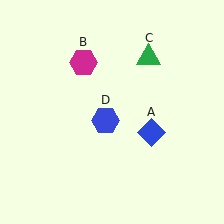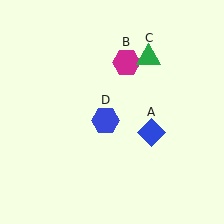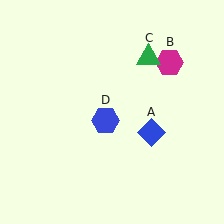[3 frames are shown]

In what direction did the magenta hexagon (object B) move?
The magenta hexagon (object B) moved right.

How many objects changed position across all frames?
1 object changed position: magenta hexagon (object B).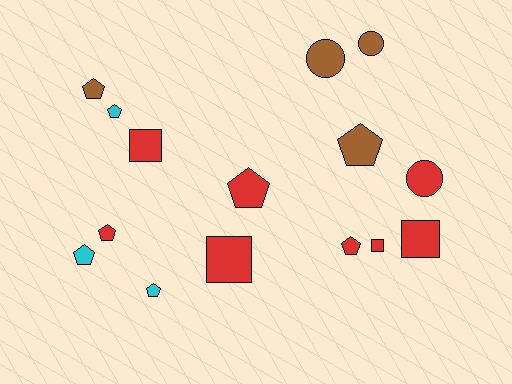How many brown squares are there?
There are no brown squares.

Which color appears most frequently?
Red, with 8 objects.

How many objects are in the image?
There are 15 objects.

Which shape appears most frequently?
Pentagon, with 8 objects.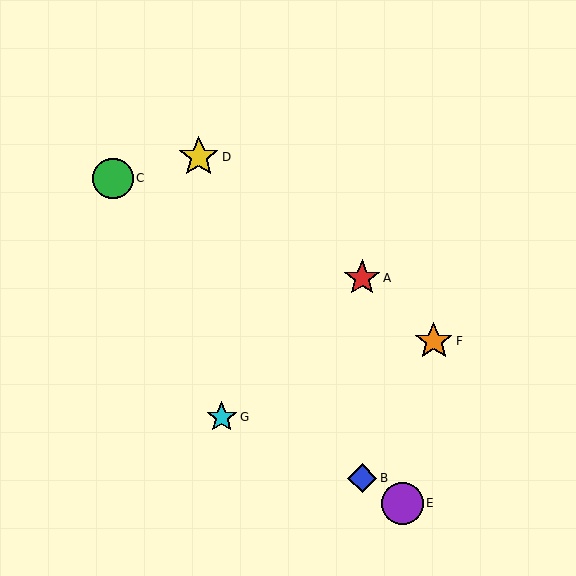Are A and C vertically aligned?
No, A is at x≈362 and C is at x≈113.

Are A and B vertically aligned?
Yes, both are at x≈362.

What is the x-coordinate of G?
Object G is at x≈222.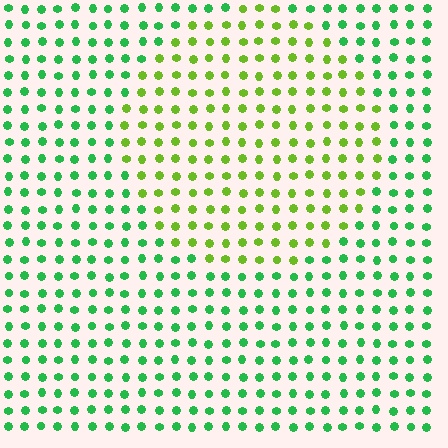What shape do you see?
I see a circle.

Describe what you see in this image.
The image is filled with small green elements in a uniform arrangement. A circle-shaped region is visible where the elements are tinted to a slightly different hue, forming a subtle color boundary.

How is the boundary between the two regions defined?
The boundary is defined purely by a slight shift in hue (about 43 degrees). Spacing, size, and orientation are identical on both sides.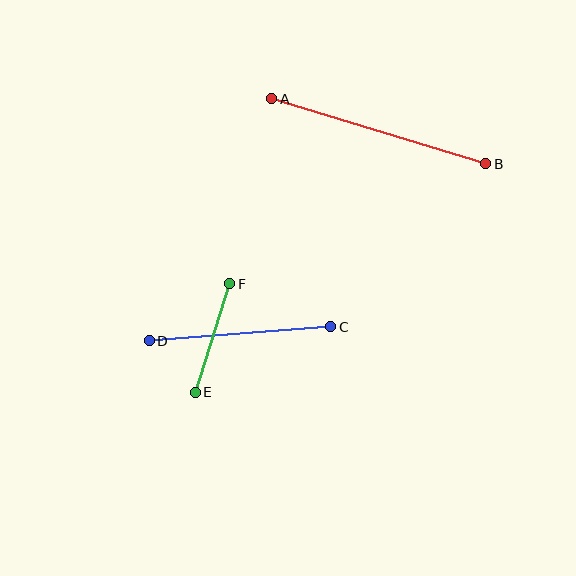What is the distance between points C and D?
The distance is approximately 182 pixels.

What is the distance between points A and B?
The distance is approximately 224 pixels.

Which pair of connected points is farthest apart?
Points A and B are farthest apart.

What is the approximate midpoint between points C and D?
The midpoint is at approximately (240, 334) pixels.